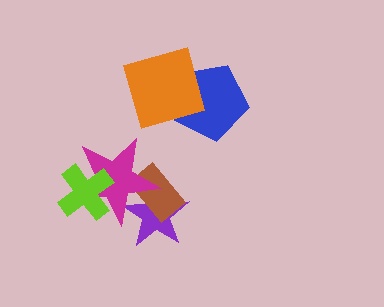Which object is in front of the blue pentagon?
The orange diamond is in front of the blue pentagon.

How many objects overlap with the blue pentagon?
1 object overlaps with the blue pentagon.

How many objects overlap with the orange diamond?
1 object overlaps with the orange diamond.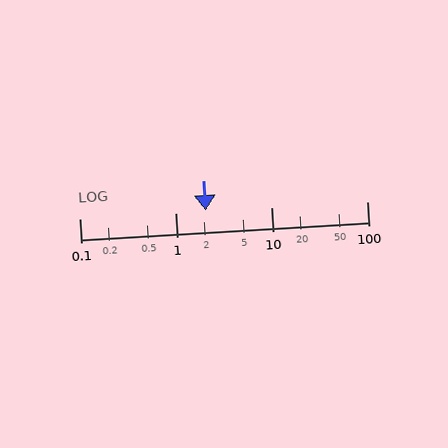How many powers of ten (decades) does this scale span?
The scale spans 3 decades, from 0.1 to 100.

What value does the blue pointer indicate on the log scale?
The pointer indicates approximately 2.1.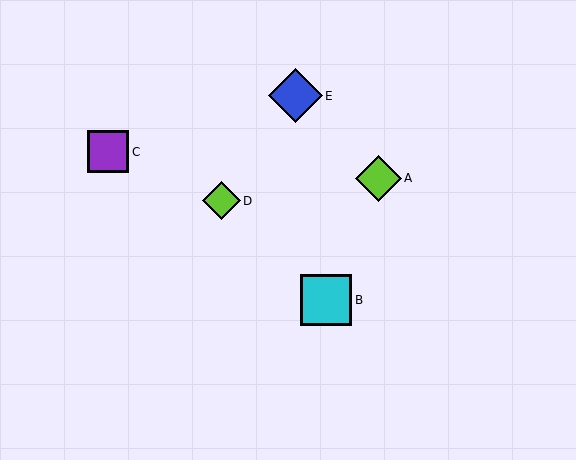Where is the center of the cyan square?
The center of the cyan square is at (326, 300).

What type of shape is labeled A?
Shape A is a lime diamond.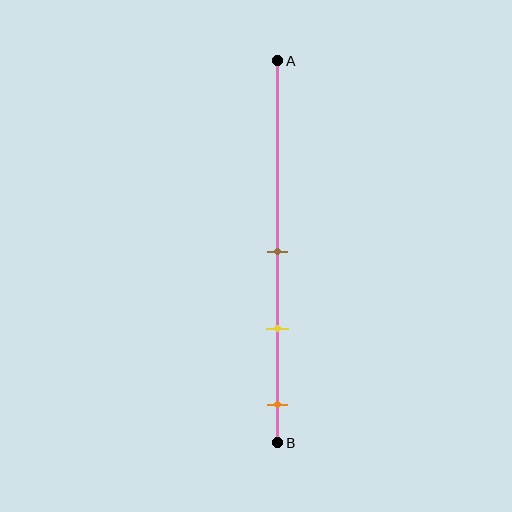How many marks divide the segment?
There are 3 marks dividing the segment.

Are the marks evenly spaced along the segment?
Yes, the marks are approximately evenly spaced.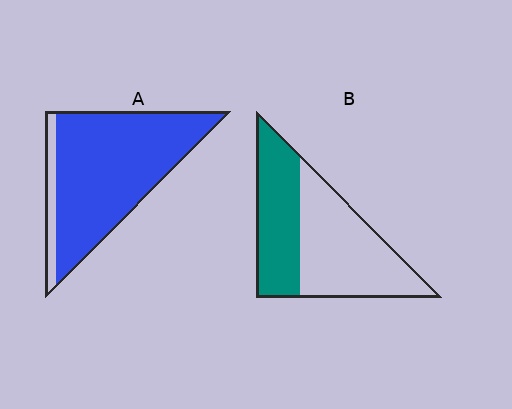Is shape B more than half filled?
No.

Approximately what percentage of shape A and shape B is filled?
A is approximately 90% and B is approximately 40%.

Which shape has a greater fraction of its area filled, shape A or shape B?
Shape A.